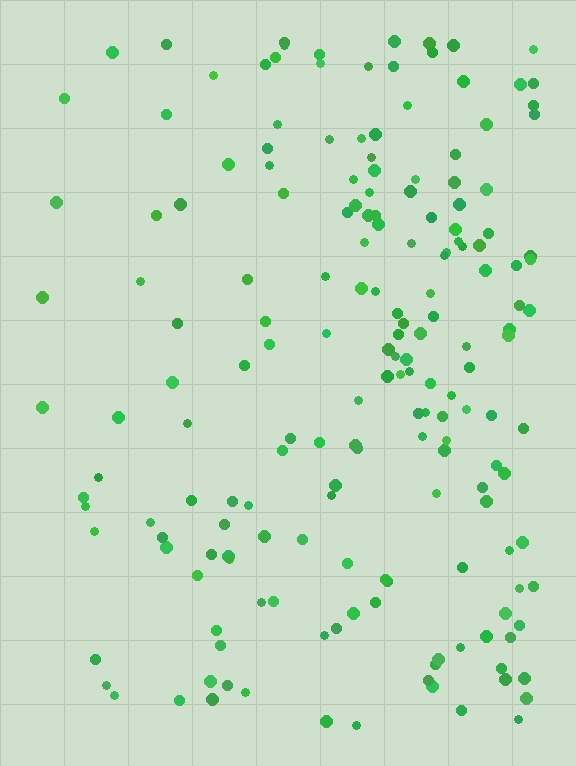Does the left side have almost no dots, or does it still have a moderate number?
Still a moderate number, just noticeably fewer than the right.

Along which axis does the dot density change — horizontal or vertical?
Horizontal.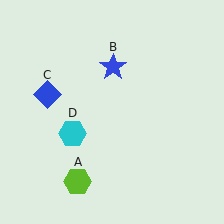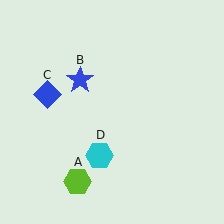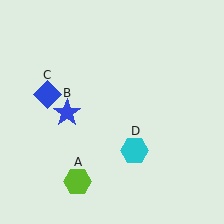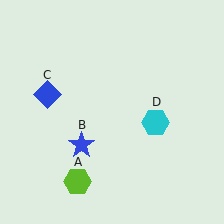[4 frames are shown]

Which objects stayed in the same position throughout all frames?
Lime hexagon (object A) and blue diamond (object C) remained stationary.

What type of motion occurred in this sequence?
The blue star (object B), cyan hexagon (object D) rotated counterclockwise around the center of the scene.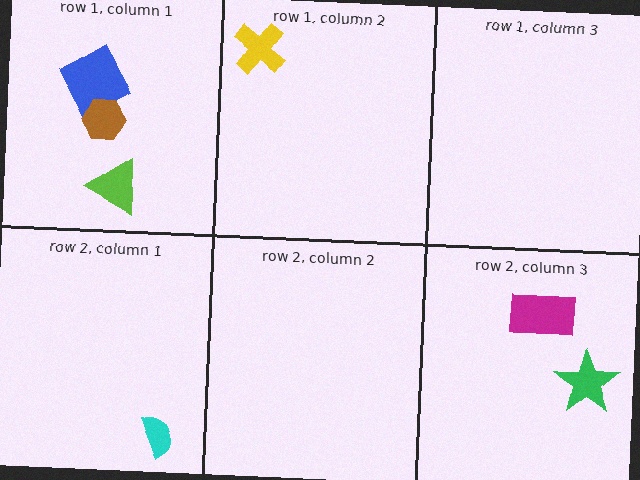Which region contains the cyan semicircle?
The row 2, column 1 region.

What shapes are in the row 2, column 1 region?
The cyan semicircle.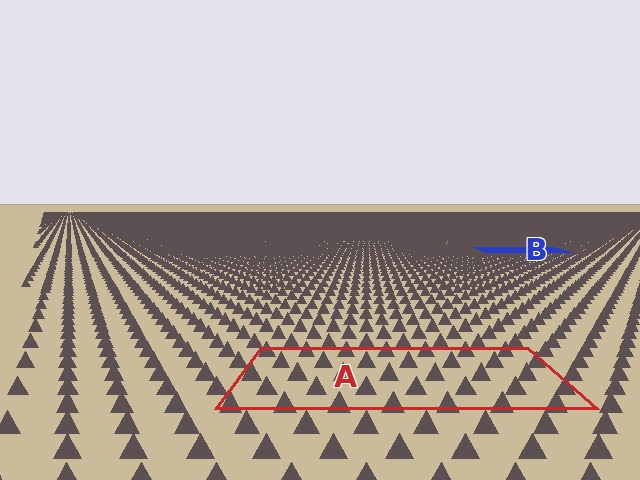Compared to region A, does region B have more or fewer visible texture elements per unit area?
Region B has more texture elements per unit area — they are packed more densely because it is farther away.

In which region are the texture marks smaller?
The texture marks are smaller in region B, because it is farther away.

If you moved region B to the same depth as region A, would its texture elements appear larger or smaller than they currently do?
They would appear larger. At a closer depth, the same texture elements are projected at a bigger on-screen size.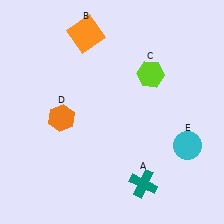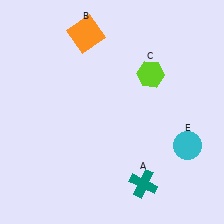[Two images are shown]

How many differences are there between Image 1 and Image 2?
There is 1 difference between the two images.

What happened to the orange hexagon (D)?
The orange hexagon (D) was removed in Image 2. It was in the bottom-left area of Image 1.